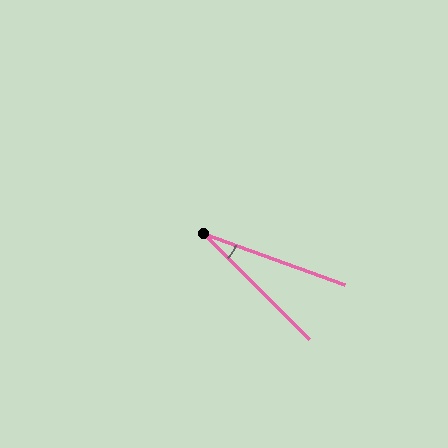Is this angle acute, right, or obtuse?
It is acute.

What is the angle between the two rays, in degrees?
Approximately 25 degrees.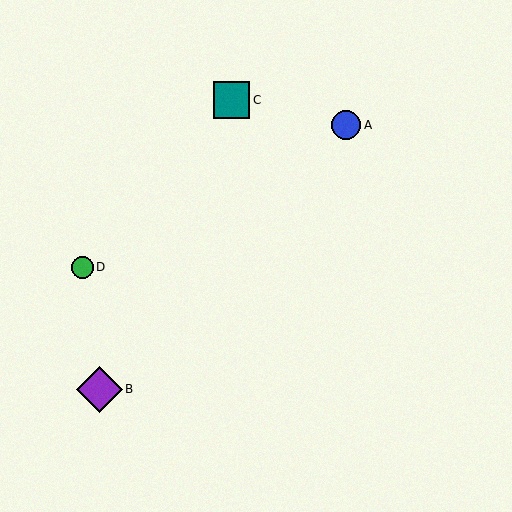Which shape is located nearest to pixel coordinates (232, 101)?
The teal square (labeled C) at (231, 100) is nearest to that location.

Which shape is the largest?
The purple diamond (labeled B) is the largest.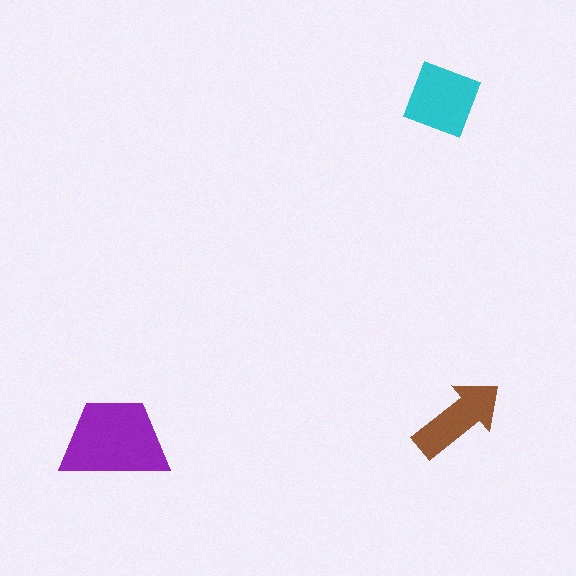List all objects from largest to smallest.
The purple trapezoid, the cyan diamond, the brown arrow.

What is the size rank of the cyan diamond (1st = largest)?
2nd.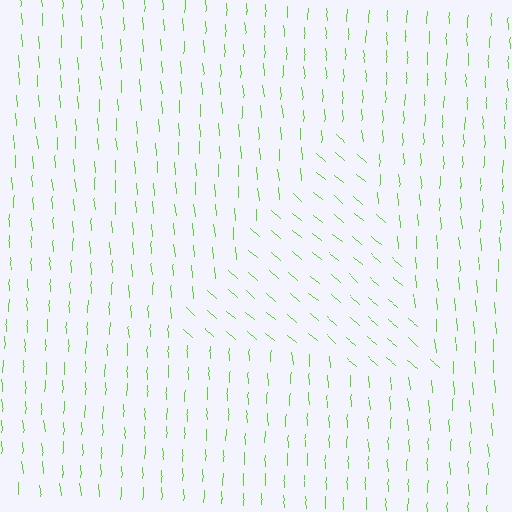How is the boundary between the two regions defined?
The boundary is defined purely by a change in line orientation (approximately 45 degrees difference). All lines are the same color and thickness.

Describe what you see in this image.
The image is filled with small lime line segments. A triangle region in the image has lines oriented differently from the surrounding lines, creating a visible texture boundary.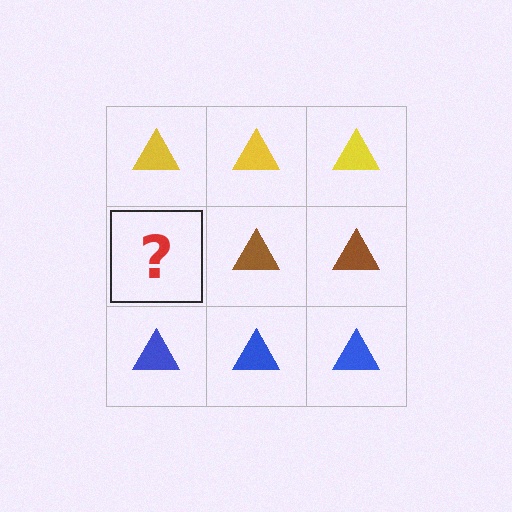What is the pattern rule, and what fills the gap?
The rule is that each row has a consistent color. The gap should be filled with a brown triangle.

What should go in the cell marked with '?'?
The missing cell should contain a brown triangle.